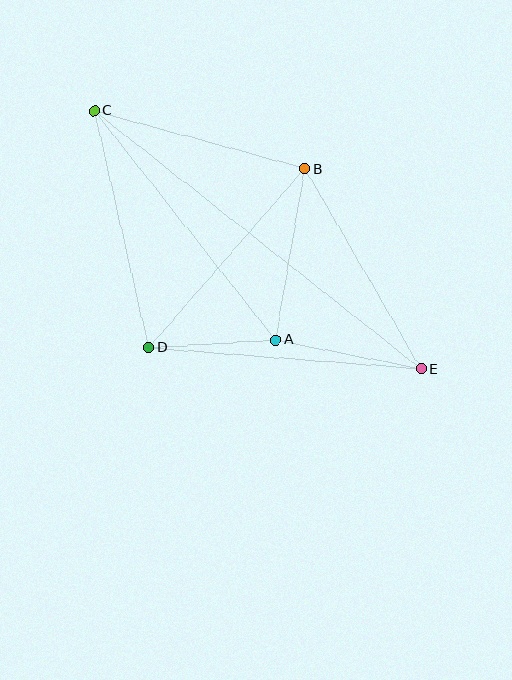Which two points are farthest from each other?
Points C and E are farthest from each other.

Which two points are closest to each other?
Points A and D are closest to each other.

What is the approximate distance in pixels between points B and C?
The distance between B and C is approximately 219 pixels.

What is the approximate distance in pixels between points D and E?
The distance between D and E is approximately 272 pixels.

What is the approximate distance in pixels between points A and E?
The distance between A and E is approximately 148 pixels.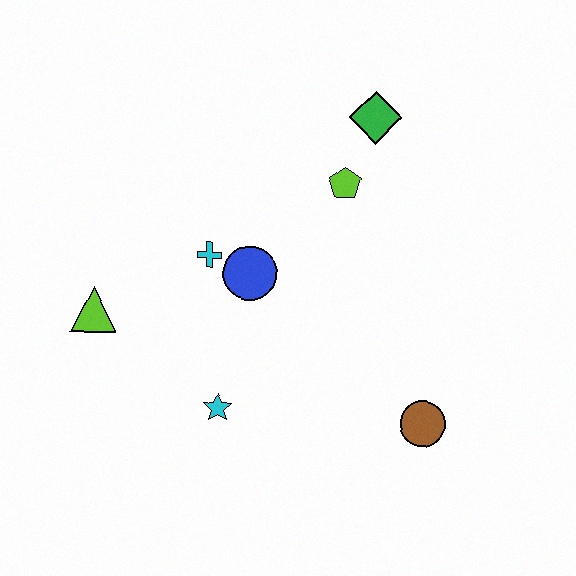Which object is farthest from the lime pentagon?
The lime triangle is farthest from the lime pentagon.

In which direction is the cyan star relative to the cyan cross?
The cyan star is below the cyan cross.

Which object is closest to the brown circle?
The cyan star is closest to the brown circle.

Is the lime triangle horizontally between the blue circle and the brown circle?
No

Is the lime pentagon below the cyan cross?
No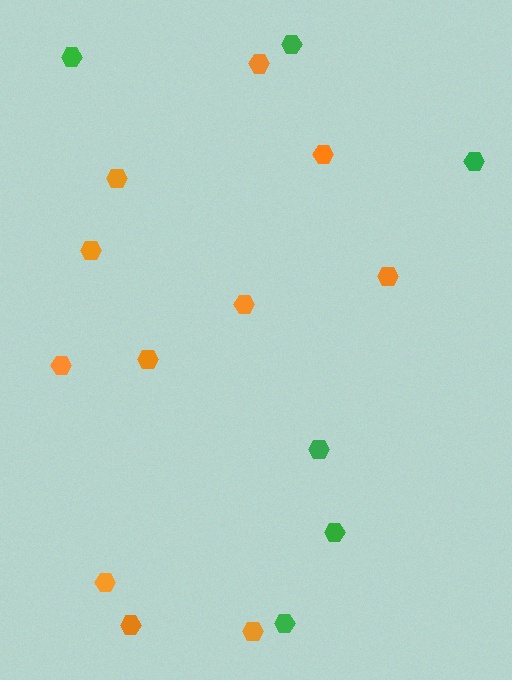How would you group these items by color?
There are 2 groups: one group of orange hexagons (11) and one group of green hexagons (6).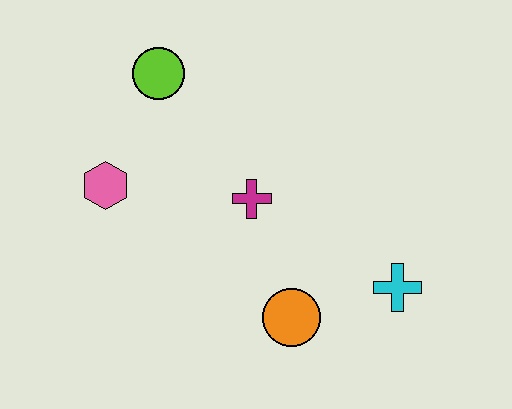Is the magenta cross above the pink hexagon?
No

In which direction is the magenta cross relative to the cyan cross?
The magenta cross is to the left of the cyan cross.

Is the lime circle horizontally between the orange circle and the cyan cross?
No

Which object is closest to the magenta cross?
The orange circle is closest to the magenta cross.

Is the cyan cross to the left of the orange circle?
No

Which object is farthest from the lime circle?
The cyan cross is farthest from the lime circle.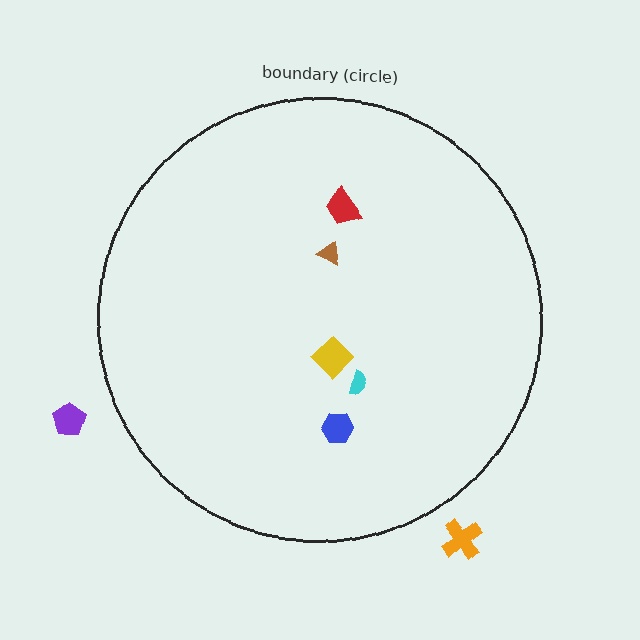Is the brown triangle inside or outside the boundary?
Inside.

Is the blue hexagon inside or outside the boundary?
Inside.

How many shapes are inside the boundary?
5 inside, 2 outside.